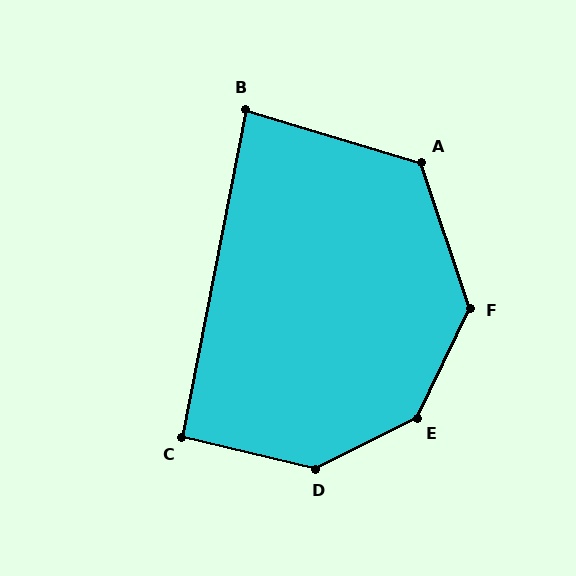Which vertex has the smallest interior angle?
B, at approximately 84 degrees.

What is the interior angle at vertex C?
Approximately 92 degrees (approximately right).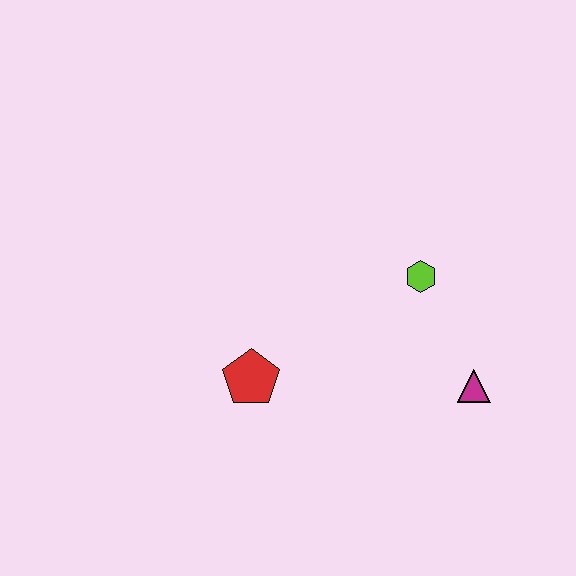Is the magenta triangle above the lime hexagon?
No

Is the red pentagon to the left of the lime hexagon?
Yes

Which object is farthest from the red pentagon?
The magenta triangle is farthest from the red pentagon.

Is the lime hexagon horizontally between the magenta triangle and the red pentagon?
Yes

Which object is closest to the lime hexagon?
The magenta triangle is closest to the lime hexagon.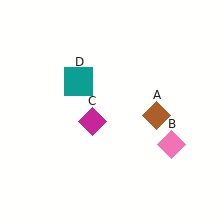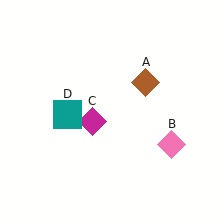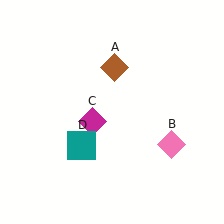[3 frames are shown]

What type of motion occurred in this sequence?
The brown diamond (object A), teal square (object D) rotated counterclockwise around the center of the scene.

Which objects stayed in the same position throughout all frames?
Pink diamond (object B) and magenta diamond (object C) remained stationary.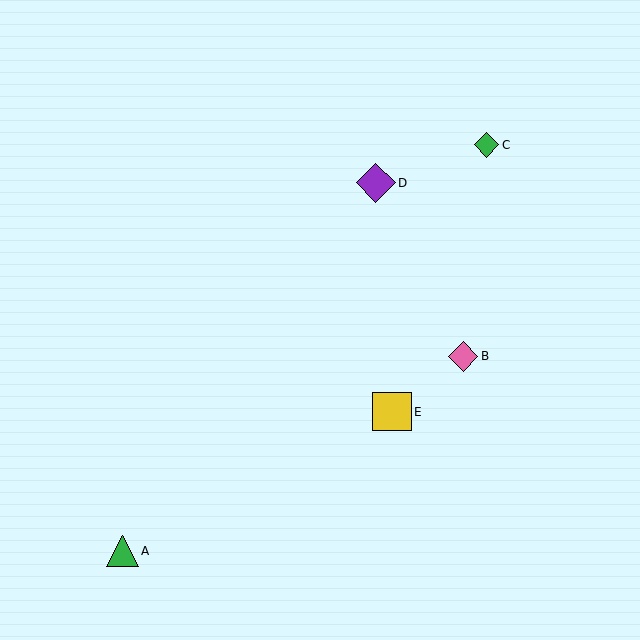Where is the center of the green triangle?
The center of the green triangle is at (123, 551).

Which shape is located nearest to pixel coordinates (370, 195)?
The purple diamond (labeled D) at (376, 183) is nearest to that location.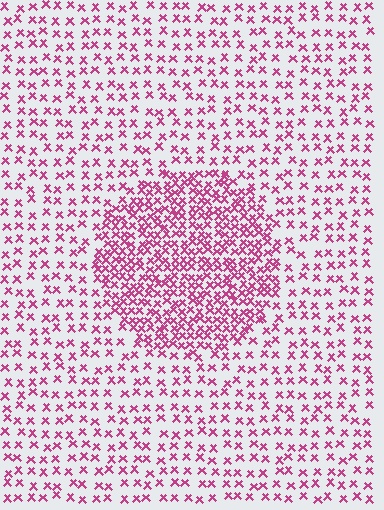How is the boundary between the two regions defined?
The boundary is defined by a change in element density (approximately 2.3x ratio). All elements are the same color, size, and shape.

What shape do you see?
I see a circle.